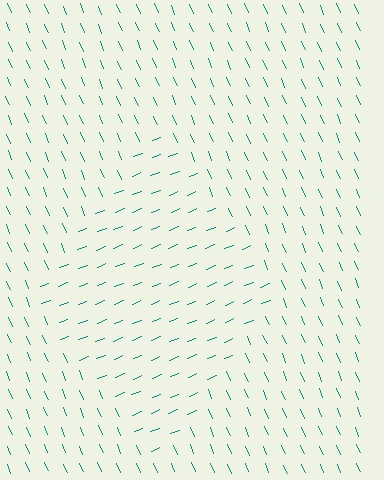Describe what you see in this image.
The image is filled with small teal line segments. A diamond region in the image has lines oriented differently from the surrounding lines, creating a visible texture boundary.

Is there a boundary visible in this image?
Yes, there is a texture boundary formed by a change in line orientation.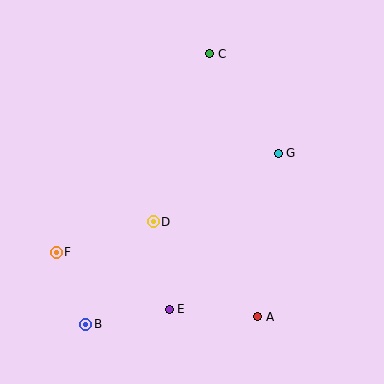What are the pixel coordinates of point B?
Point B is at (86, 324).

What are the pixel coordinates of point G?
Point G is at (278, 153).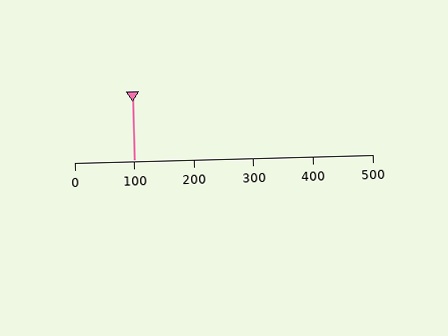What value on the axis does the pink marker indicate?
The marker indicates approximately 100.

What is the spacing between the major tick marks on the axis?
The major ticks are spaced 100 apart.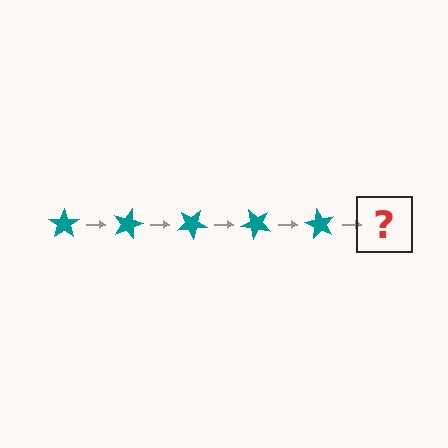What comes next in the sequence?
The next element should be a teal star rotated 75 degrees.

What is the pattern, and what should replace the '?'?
The pattern is that the star rotates 15 degrees each step. The '?' should be a teal star rotated 75 degrees.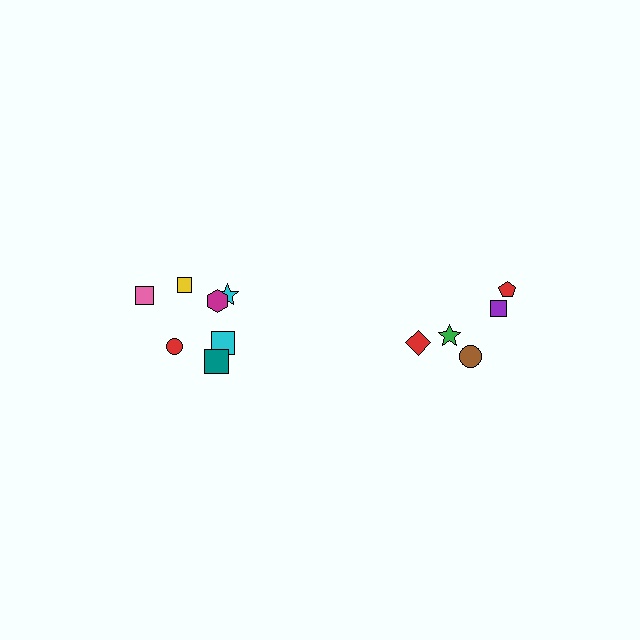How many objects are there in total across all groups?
There are 12 objects.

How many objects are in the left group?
There are 7 objects.